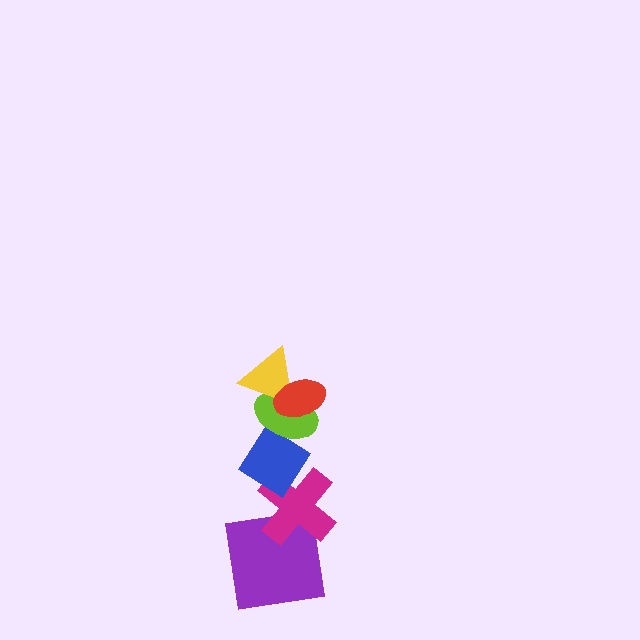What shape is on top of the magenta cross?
The blue diamond is on top of the magenta cross.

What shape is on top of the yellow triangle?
The red ellipse is on top of the yellow triangle.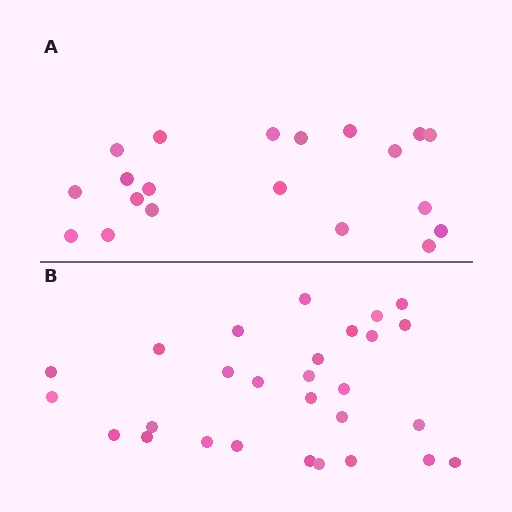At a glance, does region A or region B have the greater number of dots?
Region B (the bottom region) has more dots.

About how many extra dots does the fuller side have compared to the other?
Region B has roughly 8 or so more dots than region A.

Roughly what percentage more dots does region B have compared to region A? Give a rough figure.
About 40% more.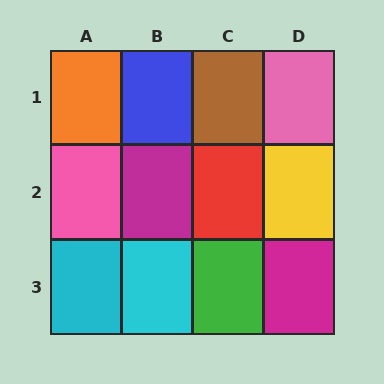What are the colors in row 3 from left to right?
Cyan, cyan, green, magenta.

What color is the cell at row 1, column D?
Pink.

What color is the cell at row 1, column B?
Blue.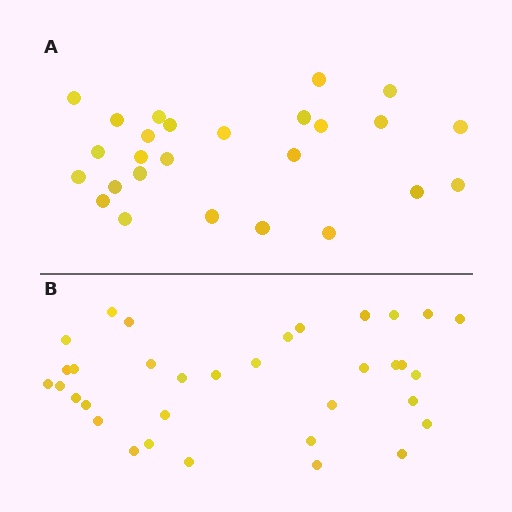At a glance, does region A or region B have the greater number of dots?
Region B (the bottom region) has more dots.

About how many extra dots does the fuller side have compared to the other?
Region B has roughly 8 or so more dots than region A.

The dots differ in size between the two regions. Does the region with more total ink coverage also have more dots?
No. Region A has more total ink coverage because its dots are larger, but region B actually contains more individual dots. Total area can be misleading — the number of items is what matters here.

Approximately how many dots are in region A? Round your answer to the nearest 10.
About 30 dots. (The exact count is 26, which rounds to 30.)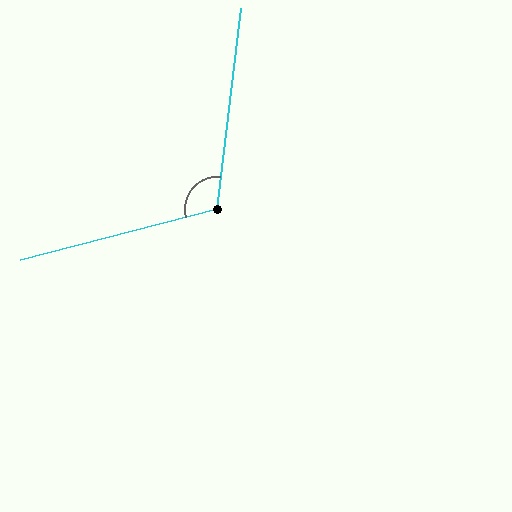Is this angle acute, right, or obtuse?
It is obtuse.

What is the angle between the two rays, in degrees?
Approximately 112 degrees.